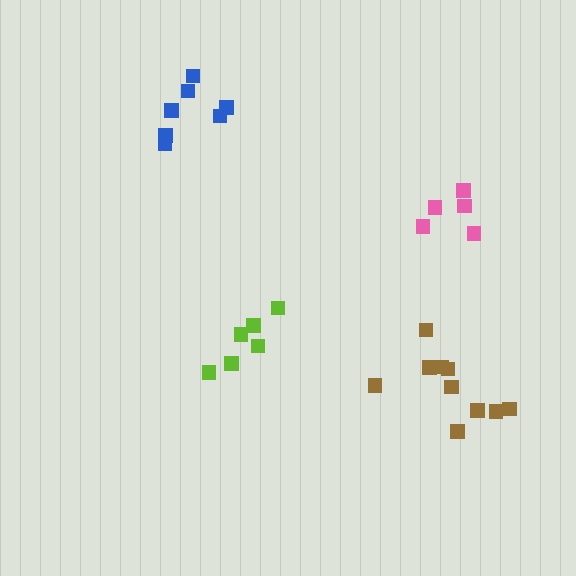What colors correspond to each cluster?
The clusters are colored: pink, lime, blue, brown.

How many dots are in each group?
Group 1: 5 dots, Group 2: 6 dots, Group 3: 7 dots, Group 4: 10 dots (28 total).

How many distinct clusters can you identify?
There are 4 distinct clusters.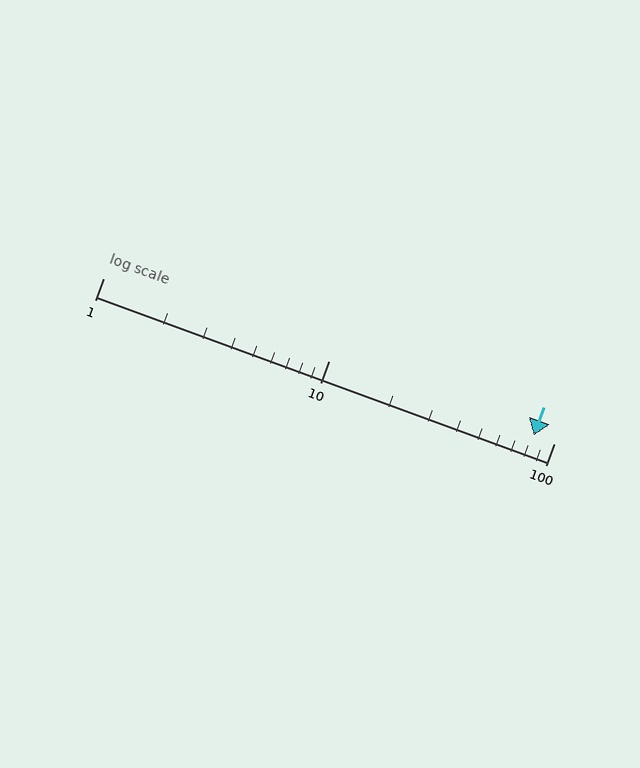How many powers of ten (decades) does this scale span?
The scale spans 2 decades, from 1 to 100.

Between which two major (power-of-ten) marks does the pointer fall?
The pointer is between 10 and 100.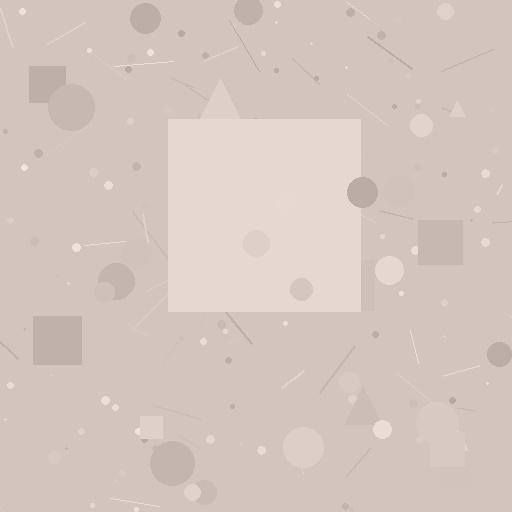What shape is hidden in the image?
A square is hidden in the image.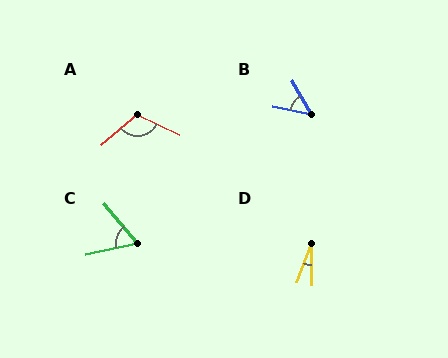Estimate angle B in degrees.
Approximately 49 degrees.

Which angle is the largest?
A, at approximately 114 degrees.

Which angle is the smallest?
D, at approximately 21 degrees.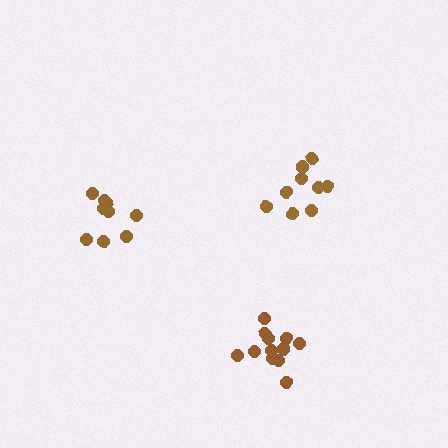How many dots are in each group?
Group 1: 12 dots, Group 2: 9 dots, Group 3: 9 dots (30 total).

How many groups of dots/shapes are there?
There are 3 groups.